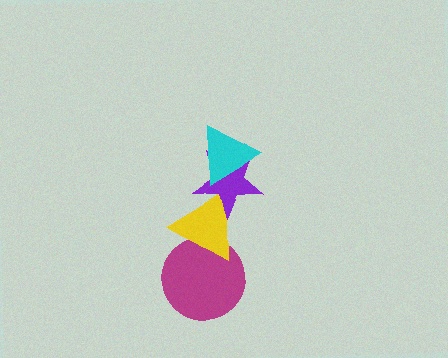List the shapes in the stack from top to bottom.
From top to bottom: the cyan triangle, the purple star, the yellow triangle, the magenta circle.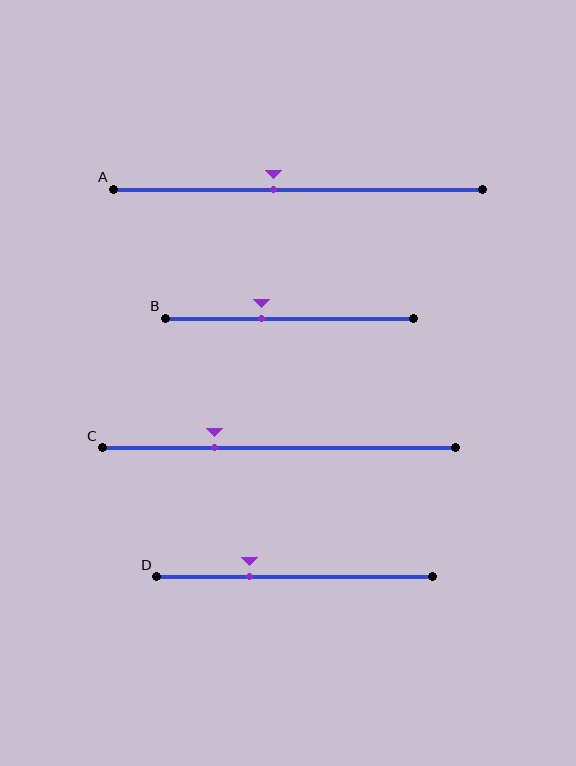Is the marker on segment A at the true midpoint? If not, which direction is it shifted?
No, the marker on segment A is shifted to the left by about 7% of the segment length.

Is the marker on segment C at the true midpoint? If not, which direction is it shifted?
No, the marker on segment C is shifted to the left by about 18% of the segment length.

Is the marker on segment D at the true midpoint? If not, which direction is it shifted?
No, the marker on segment D is shifted to the left by about 16% of the segment length.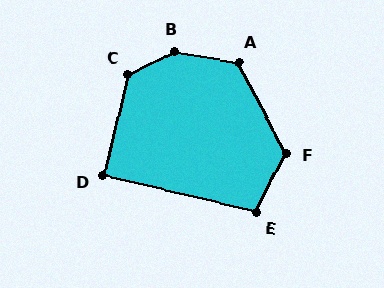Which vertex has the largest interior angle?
B, at approximately 144 degrees.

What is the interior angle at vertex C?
Approximately 131 degrees (obtuse).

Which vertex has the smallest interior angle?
D, at approximately 90 degrees.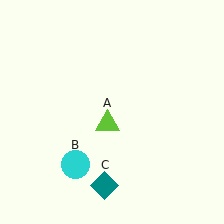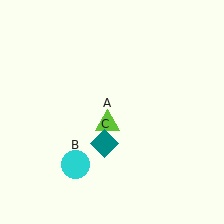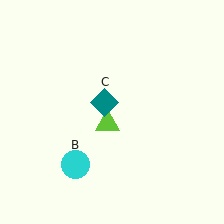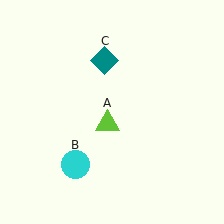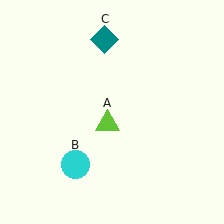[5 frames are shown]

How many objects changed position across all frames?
1 object changed position: teal diamond (object C).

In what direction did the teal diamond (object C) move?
The teal diamond (object C) moved up.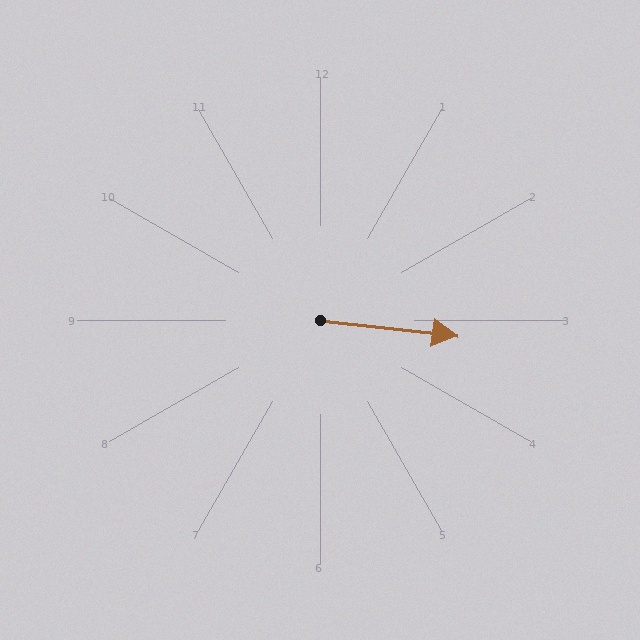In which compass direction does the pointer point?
East.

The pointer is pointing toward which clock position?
Roughly 3 o'clock.